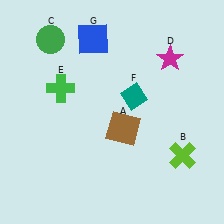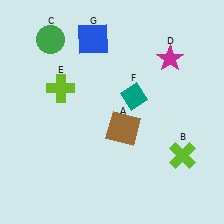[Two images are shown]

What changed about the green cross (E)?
In Image 1, E is green. In Image 2, it changed to lime.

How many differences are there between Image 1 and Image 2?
There is 1 difference between the two images.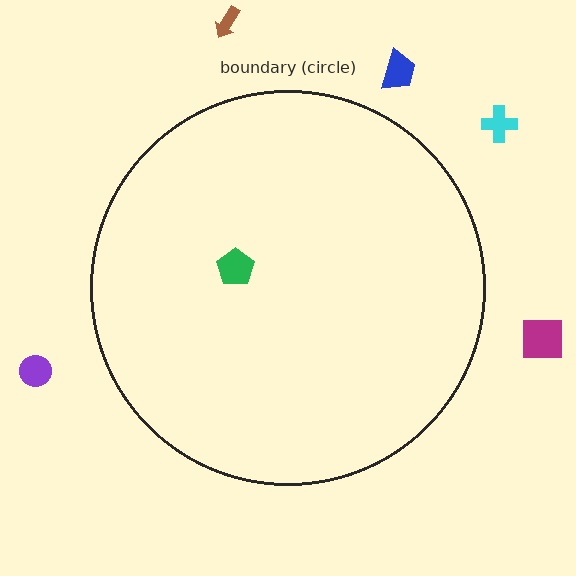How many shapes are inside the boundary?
1 inside, 5 outside.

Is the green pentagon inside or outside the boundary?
Inside.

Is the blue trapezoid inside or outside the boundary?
Outside.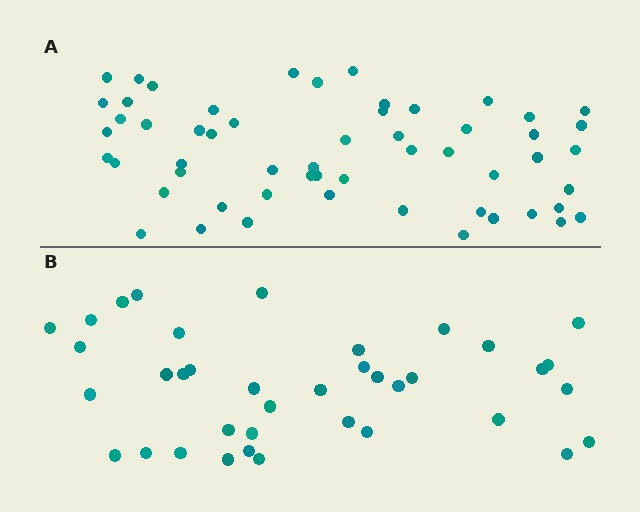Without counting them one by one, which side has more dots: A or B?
Region A (the top region) has more dots.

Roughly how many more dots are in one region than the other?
Region A has approximately 20 more dots than region B.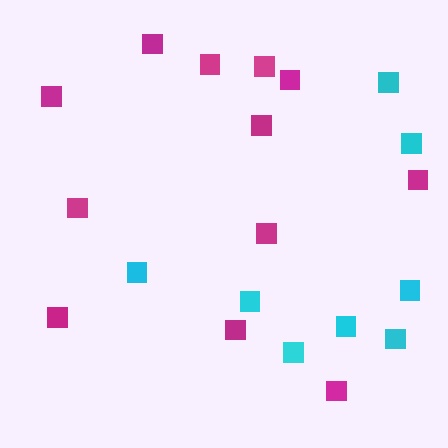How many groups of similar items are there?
There are 2 groups: one group of cyan squares (8) and one group of magenta squares (12).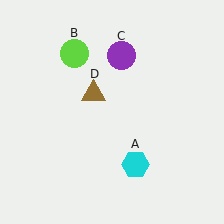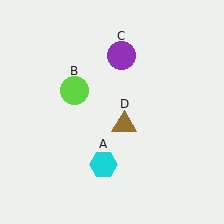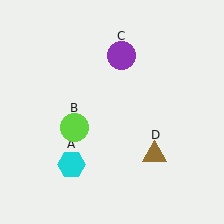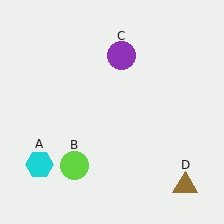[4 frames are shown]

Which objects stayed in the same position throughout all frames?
Purple circle (object C) remained stationary.